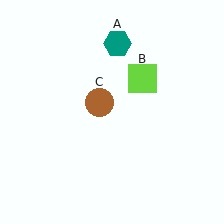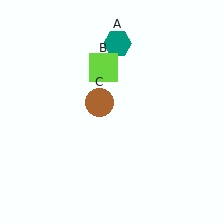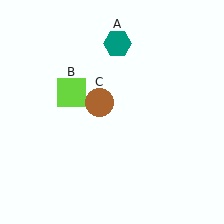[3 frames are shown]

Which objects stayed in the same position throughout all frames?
Teal hexagon (object A) and brown circle (object C) remained stationary.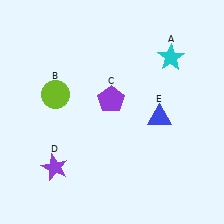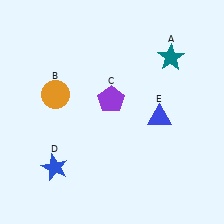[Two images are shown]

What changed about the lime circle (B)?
In Image 1, B is lime. In Image 2, it changed to orange.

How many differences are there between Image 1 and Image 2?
There are 3 differences between the two images.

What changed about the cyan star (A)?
In Image 1, A is cyan. In Image 2, it changed to teal.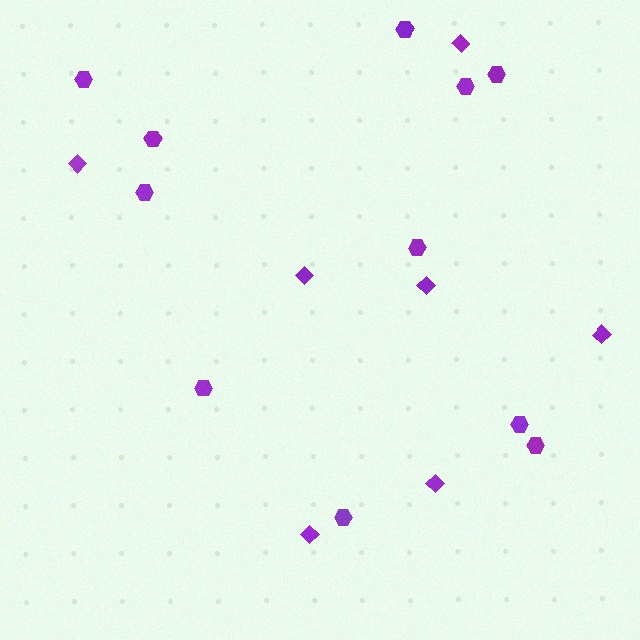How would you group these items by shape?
There are 2 groups: one group of hexagons (11) and one group of diamonds (7).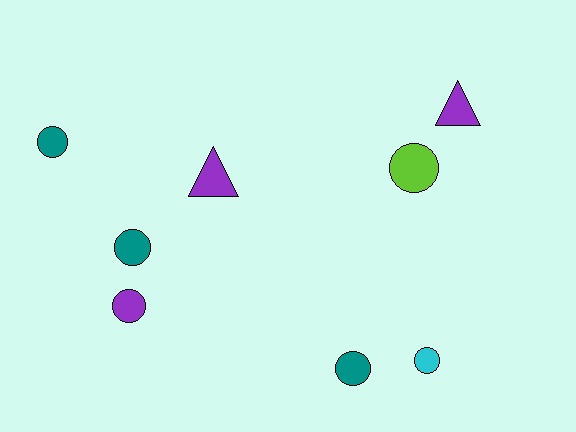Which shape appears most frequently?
Circle, with 6 objects.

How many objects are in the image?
There are 8 objects.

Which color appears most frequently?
Teal, with 3 objects.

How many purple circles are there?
There is 1 purple circle.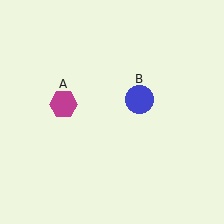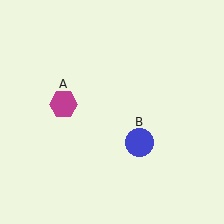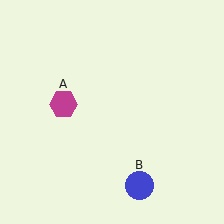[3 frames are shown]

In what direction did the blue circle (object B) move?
The blue circle (object B) moved down.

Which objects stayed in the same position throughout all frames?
Magenta hexagon (object A) remained stationary.